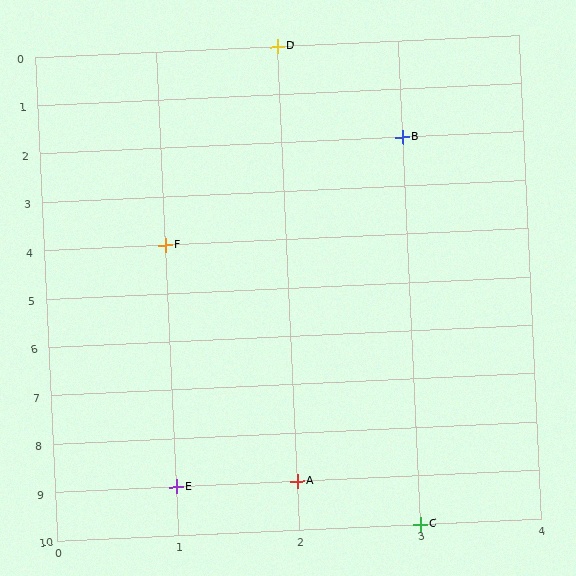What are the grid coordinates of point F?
Point F is at grid coordinates (1, 4).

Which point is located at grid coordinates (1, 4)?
Point F is at (1, 4).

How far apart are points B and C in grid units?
Points B and C are 8 rows apart.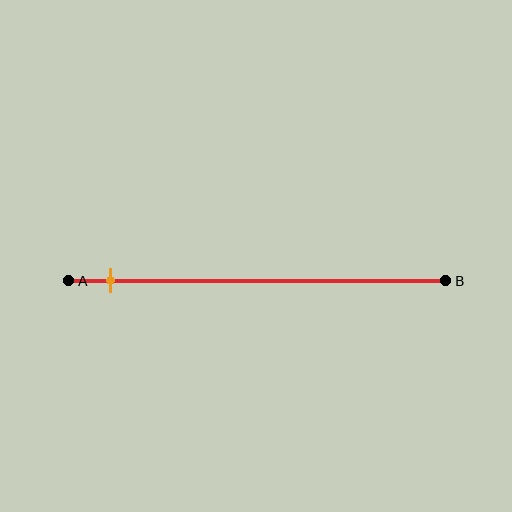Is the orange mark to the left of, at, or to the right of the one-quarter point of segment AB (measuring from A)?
The orange mark is to the left of the one-quarter point of segment AB.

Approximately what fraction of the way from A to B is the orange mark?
The orange mark is approximately 10% of the way from A to B.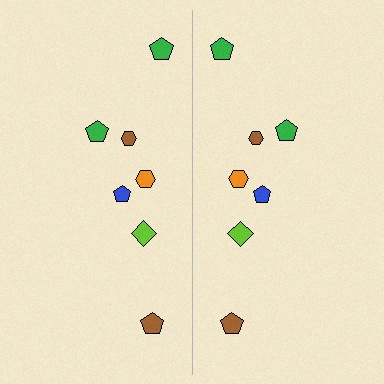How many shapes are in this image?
There are 14 shapes in this image.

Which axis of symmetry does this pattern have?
The pattern has a vertical axis of symmetry running through the center of the image.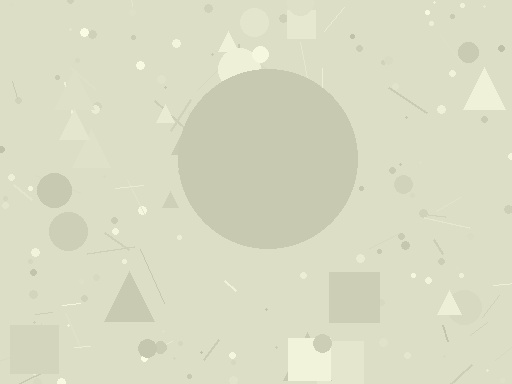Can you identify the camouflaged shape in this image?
The camouflaged shape is a circle.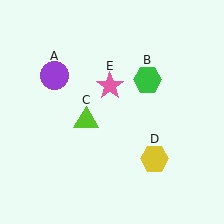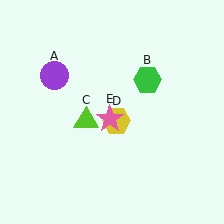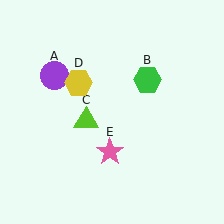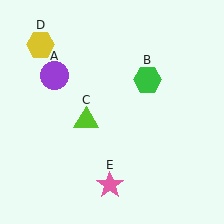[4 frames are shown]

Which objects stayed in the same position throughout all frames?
Purple circle (object A) and green hexagon (object B) and lime triangle (object C) remained stationary.